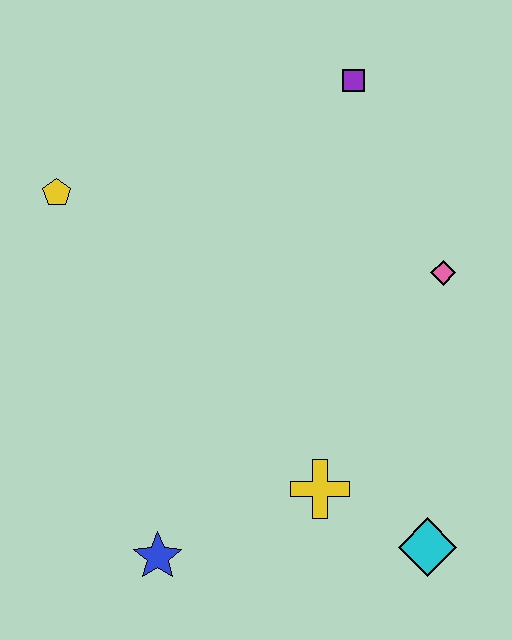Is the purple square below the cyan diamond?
No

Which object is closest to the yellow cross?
The cyan diamond is closest to the yellow cross.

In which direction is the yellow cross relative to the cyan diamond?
The yellow cross is to the left of the cyan diamond.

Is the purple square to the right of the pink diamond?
No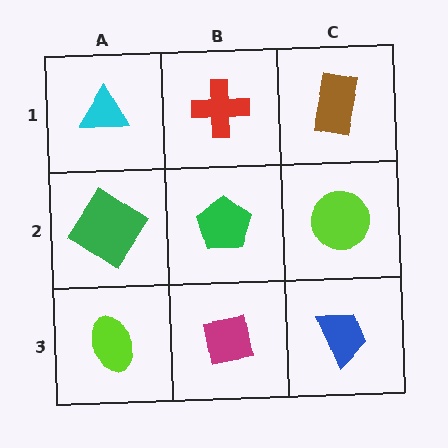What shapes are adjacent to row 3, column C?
A lime circle (row 2, column C), a magenta square (row 3, column B).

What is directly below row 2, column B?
A magenta square.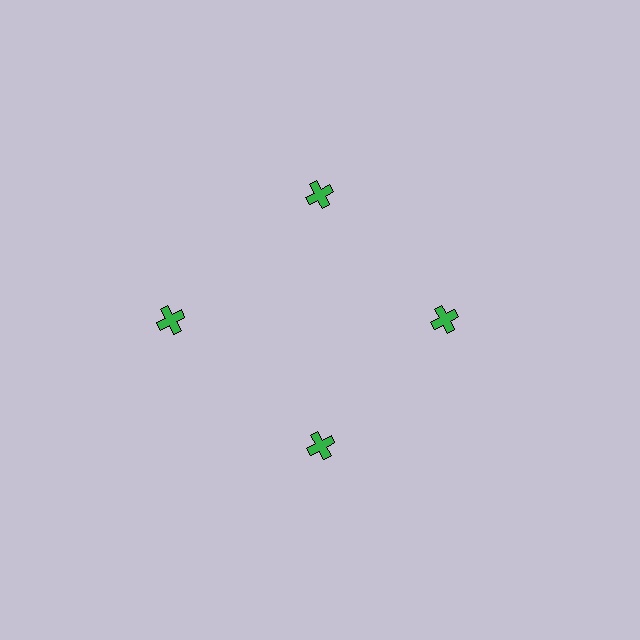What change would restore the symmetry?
The symmetry would be restored by moving it inward, back onto the ring so that all 4 crosses sit at equal angles and equal distance from the center.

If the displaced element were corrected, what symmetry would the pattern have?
It would have 4-fold rotational symmetry — the pattern would map onto itself every 90 degrees.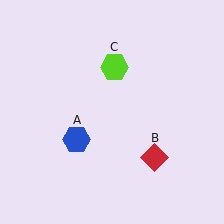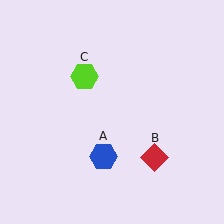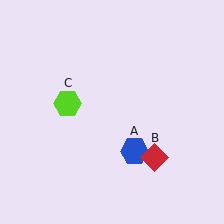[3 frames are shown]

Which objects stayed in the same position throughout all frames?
Red diamond (object B) remained stationary.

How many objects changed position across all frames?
2 objects changed position: blue hexagon (object A), lime hexagon (object C).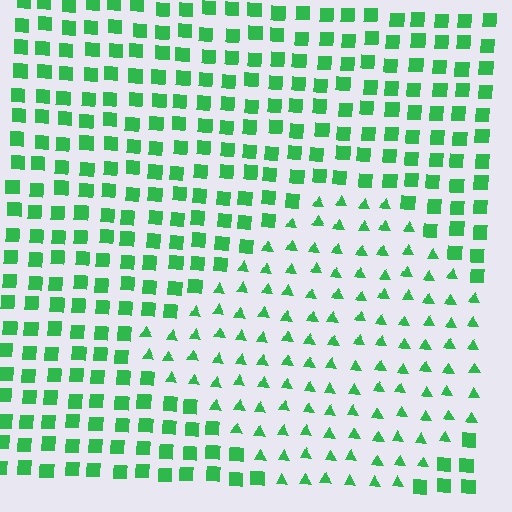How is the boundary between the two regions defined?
The boundary is defined by a change in element shape: triangles inside vs. squares outside. All elements share the same color and spacing.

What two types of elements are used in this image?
The image uses triangles inside the diamond region and squares outside it.